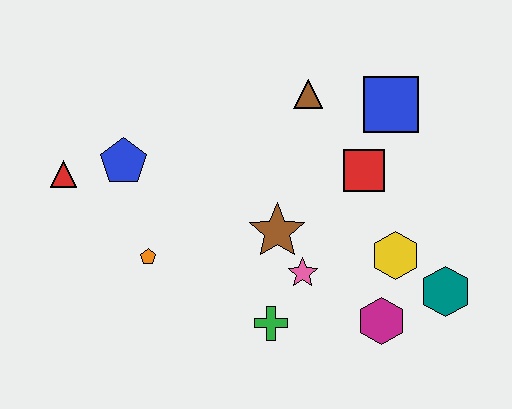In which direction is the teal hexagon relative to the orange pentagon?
The teal hexagon is to the right of the orange pentagon.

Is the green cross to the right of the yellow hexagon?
No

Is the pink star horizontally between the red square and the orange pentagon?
Yes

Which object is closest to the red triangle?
The blue pentagon is closest to the red triangle.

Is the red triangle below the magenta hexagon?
No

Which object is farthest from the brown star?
The red triangle is farthest from the brown star.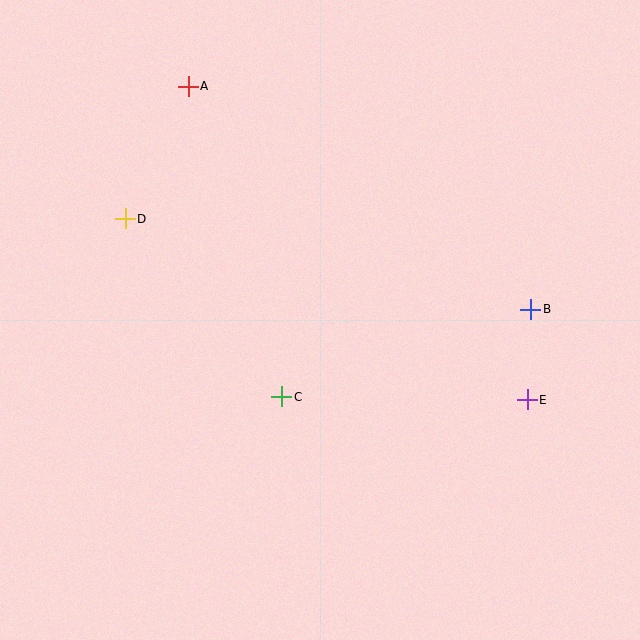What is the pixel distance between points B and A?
The distance between B and A is 408 pixels.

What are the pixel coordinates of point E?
Point E is at (527, 400).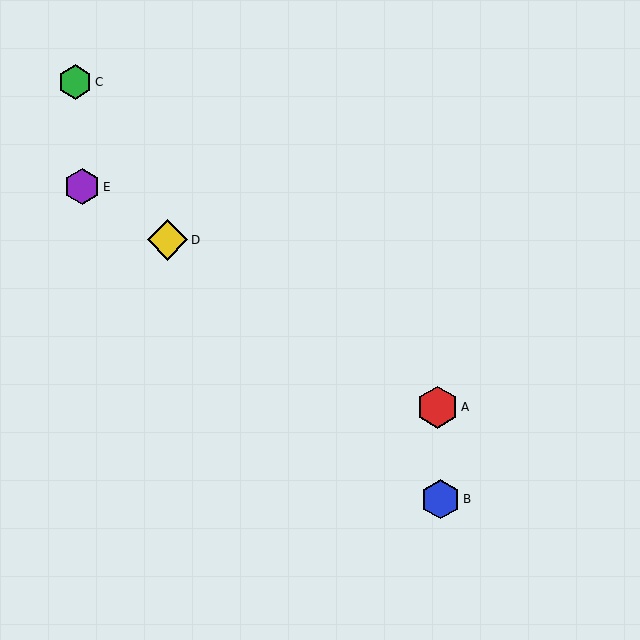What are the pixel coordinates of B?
Object B is at (440, 499).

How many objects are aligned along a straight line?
3 objects (A, D, E) are aligned along a straight line.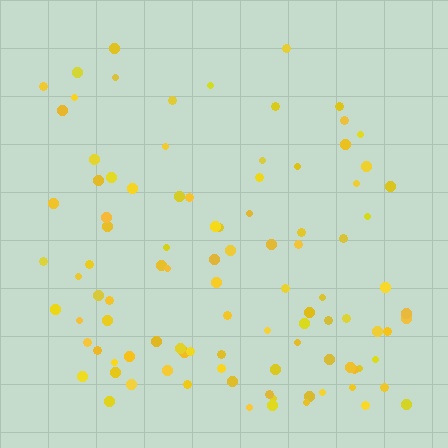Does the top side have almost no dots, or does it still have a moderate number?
Still a moderate number, just noticeably fewer than the bottom.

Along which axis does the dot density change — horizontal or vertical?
Vertical.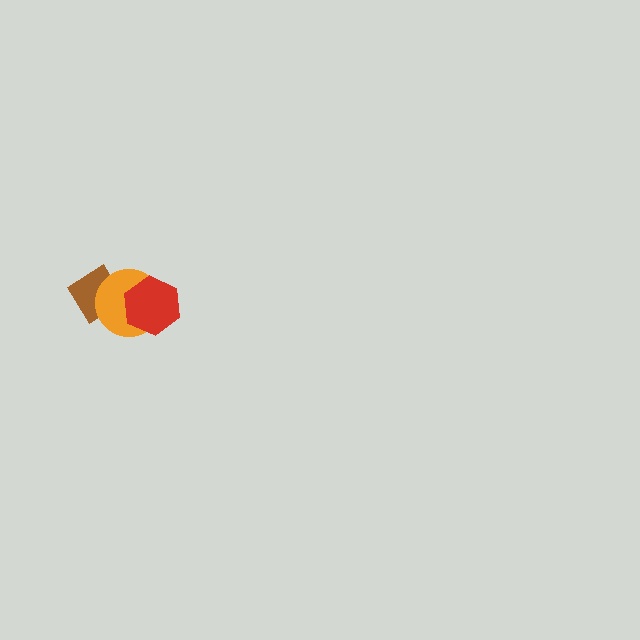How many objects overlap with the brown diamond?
1 object overlaps with the brown diamond.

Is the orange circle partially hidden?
Yes, it is partially covered by another shape.